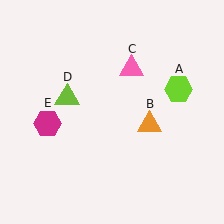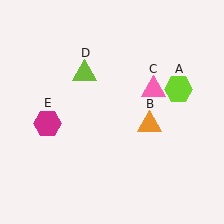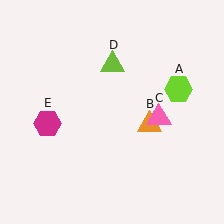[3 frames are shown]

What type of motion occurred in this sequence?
The pink triangle (object C), lime triangle (object D) rotated clockwise around the center of the scene.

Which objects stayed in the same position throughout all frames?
Lime hexagon (object A) and orange triangle (object B) and magenta hexagon (object E) remained stationary.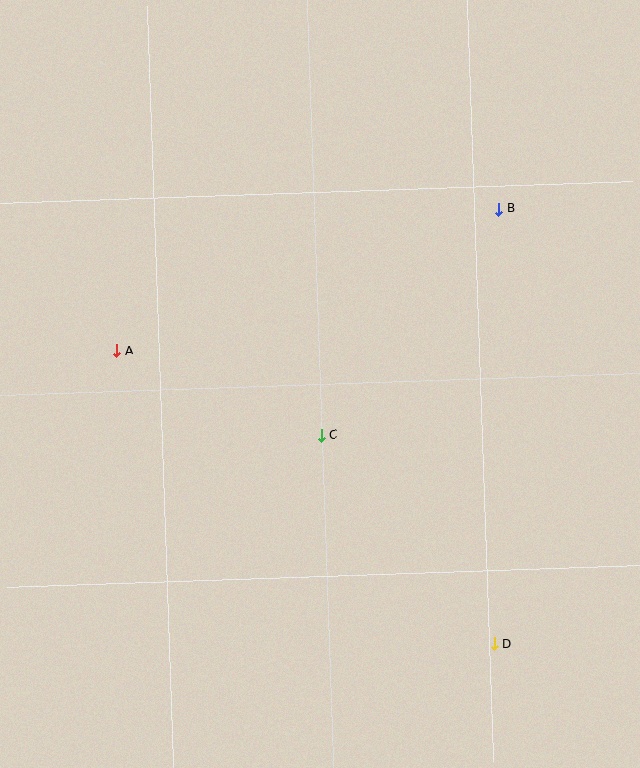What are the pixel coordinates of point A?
Point A is at (117, 351).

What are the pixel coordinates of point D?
Point D is at (494, 644).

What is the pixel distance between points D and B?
The distance between D and B is 435 pixels.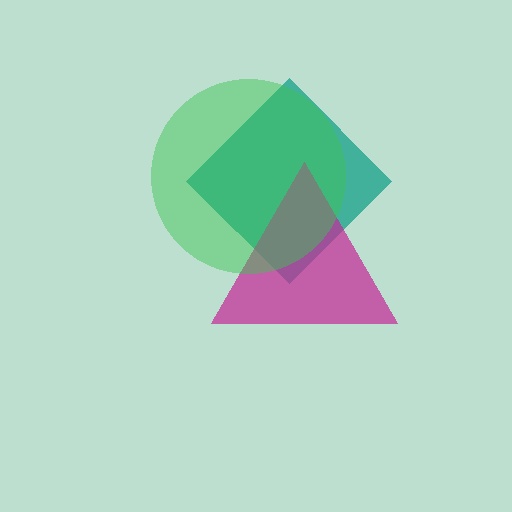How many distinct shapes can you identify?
There are 3 distinct shapes: a teal diamond, a magenta triangle, a green circle.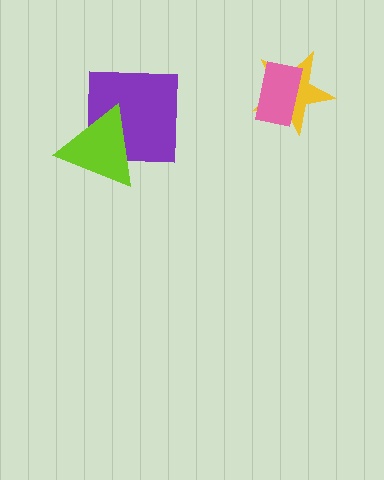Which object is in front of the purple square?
The lime triangle is in front of the purple square.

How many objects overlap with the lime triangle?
1 object overlaps with the lime triangle.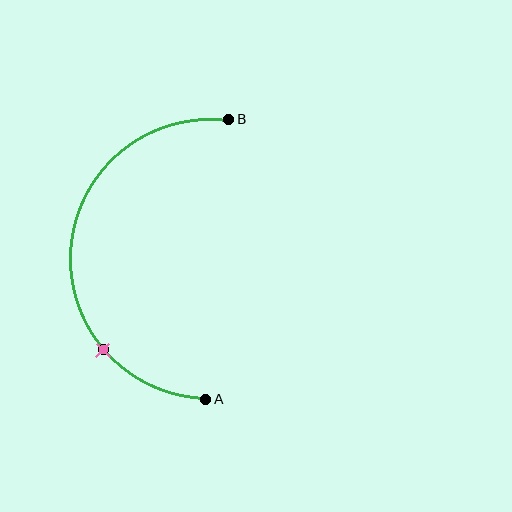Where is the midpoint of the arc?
The arc midpoint is the point on the curve farthest from the straight line joining A and B. It sits to the left of that line.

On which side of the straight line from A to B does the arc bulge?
The arc bulges to the left of the straight line connecting A and B.